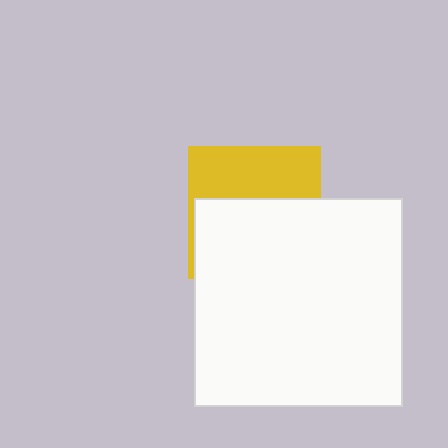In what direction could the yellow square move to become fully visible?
The yellow square could move up. That would shift it out from behind the white square entirely.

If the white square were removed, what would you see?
You would see the complete yellow square.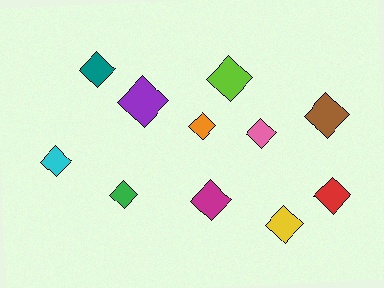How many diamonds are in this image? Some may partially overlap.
There are 11 diamonds.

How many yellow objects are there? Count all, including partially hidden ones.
There is 1 yellow object.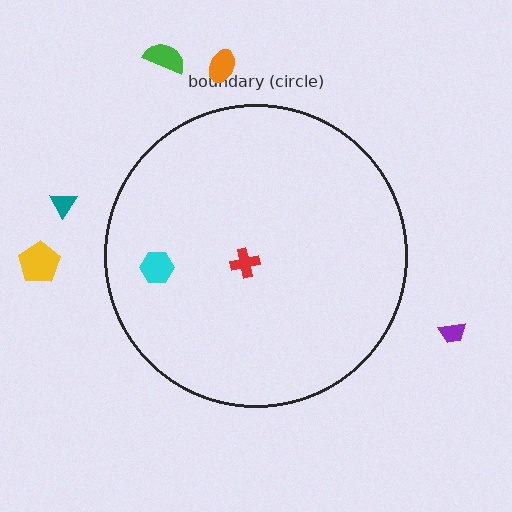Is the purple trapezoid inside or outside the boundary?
Outside.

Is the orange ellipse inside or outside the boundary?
Outside.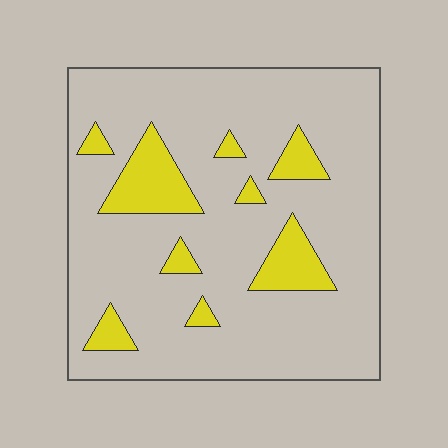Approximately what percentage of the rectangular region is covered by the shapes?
Approximately 15%.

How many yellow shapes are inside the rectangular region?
9.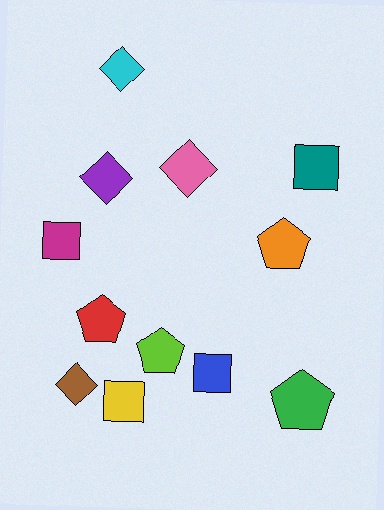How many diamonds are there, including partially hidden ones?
There are 4 diamonds.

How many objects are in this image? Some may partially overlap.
There are 12 objects.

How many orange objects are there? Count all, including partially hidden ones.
There is 1 orange object.